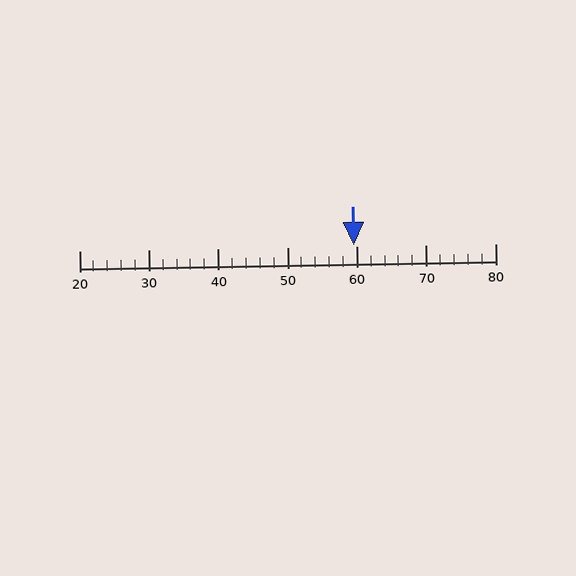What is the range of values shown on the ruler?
The ruler shows values from 20 to 80.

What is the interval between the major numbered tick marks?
The major tick marks are spaced 10 units apart.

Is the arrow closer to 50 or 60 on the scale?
The arrow is closer to 60.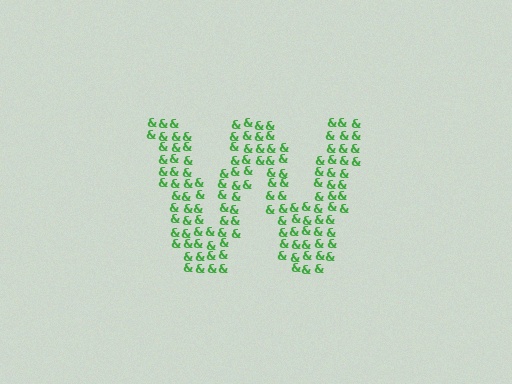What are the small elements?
The small elements are ampersands.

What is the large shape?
The large shape is the letter W.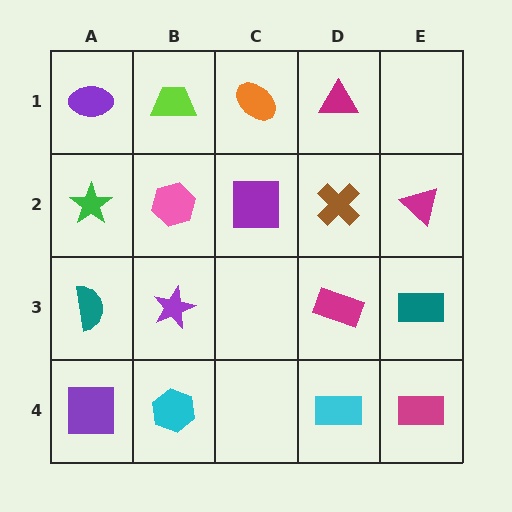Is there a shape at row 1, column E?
No, that cell is empty.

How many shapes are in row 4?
4 shapes.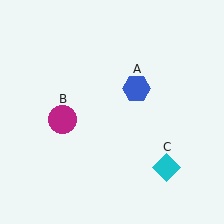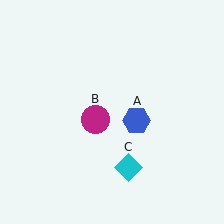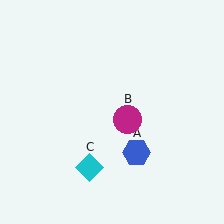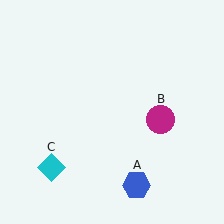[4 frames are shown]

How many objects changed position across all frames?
3 objects changed position: blue hexagon (object A), magenta circle (object B), cyan diamond (object C).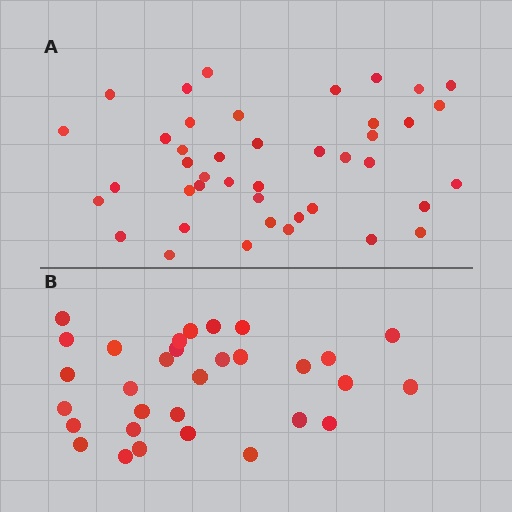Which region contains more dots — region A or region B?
Region A (the top region) has more dots.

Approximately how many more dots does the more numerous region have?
Region A has roughly 12 or so more dots than region B.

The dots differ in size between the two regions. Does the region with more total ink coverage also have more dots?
No. Region B has more total ink coverage because its dots are larger, but region A actually contains more individual dots. Total area can be misleading — the number of items is what matters here.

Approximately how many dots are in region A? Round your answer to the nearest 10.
About 40 dots. (The exact count is 42, which rounds to 40.)